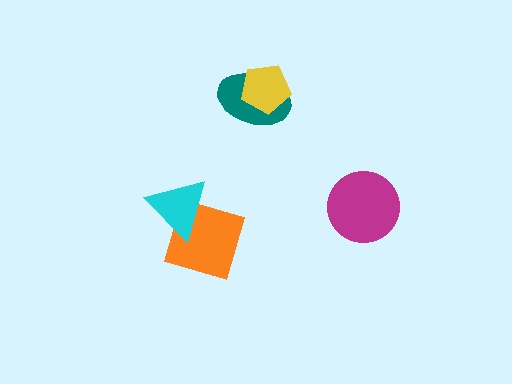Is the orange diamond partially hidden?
Yes, it is partially covered by another shape.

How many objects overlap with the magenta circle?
0 objects overlap with the magenta circle.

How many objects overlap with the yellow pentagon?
1 object overlaps with the yellow pentagon.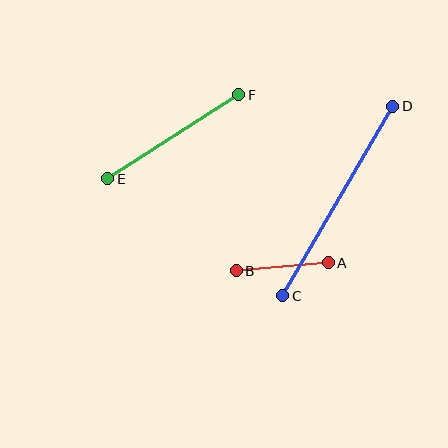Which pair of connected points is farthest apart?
Points C and D are farthest apart.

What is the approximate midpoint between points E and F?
The midpoint is at approximately (173, 137) pixels.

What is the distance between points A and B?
The distance is approximately 92 pixels.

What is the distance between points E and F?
The distance is approximately 155 pixels.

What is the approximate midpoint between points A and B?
The midpoint is at approximately (282, 267) pixels.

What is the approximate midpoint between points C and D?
The midpoint is at approximately (338, 201) pixels.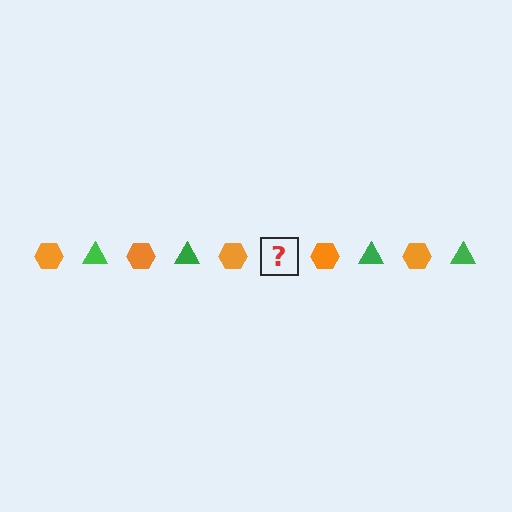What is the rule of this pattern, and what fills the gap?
The rule is that the pattern alternates between orange hexagon and green triangle. The gap should be filled with a green triangle.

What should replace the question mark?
The question mark should be replaced with a green triangle.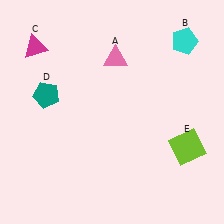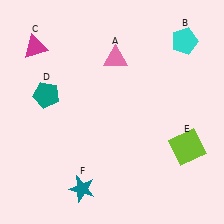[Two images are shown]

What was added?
A teal star (F) was added in Image 2.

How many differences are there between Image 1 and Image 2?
There is 1 difference between the two images.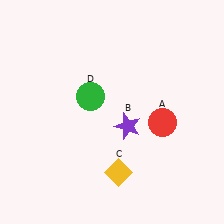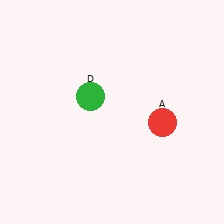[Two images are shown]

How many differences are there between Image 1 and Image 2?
There are 2 differences between the two images.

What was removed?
The purple star (B), the yellow diamond (C) were removed in Image 2.